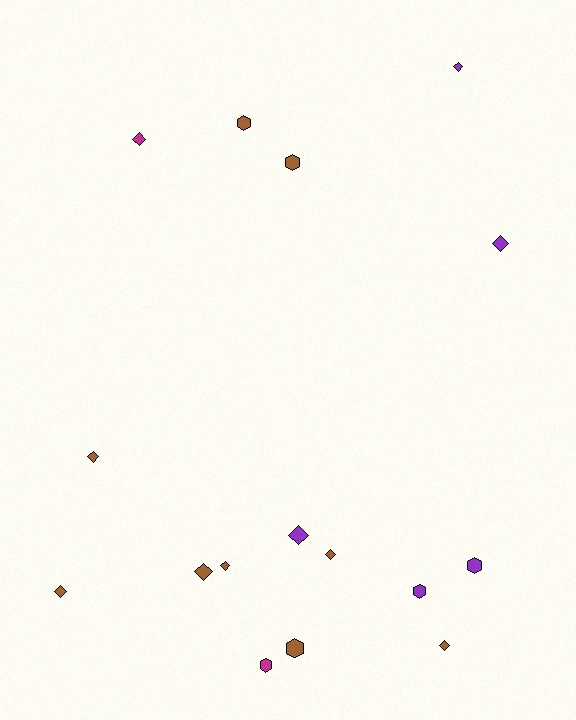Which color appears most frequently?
Brown, with 9 objects.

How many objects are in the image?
There are 16 objects.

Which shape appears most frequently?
Diamond, with 10 objects.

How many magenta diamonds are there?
There is 1 magenta diamond.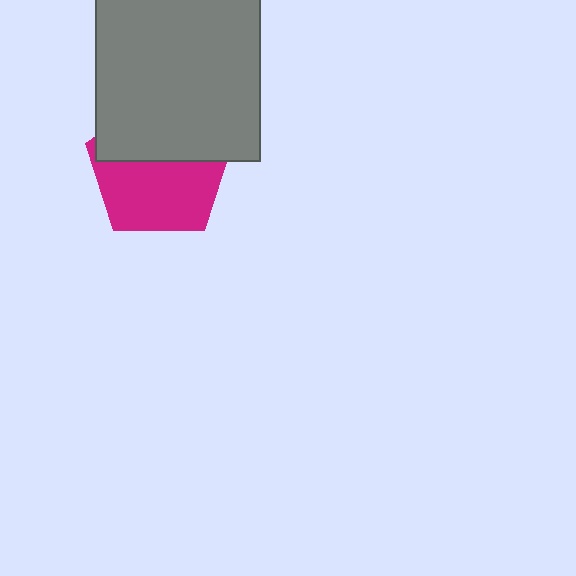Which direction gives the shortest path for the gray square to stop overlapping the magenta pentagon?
Moving up gives the shortest separation.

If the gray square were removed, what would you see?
You would see the complete magenta pentagon.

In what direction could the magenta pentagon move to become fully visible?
The magenta pentagon could move down. That would shift it out from behind the gray square entirely.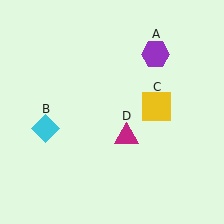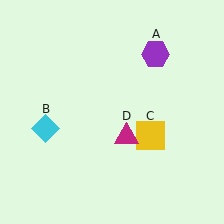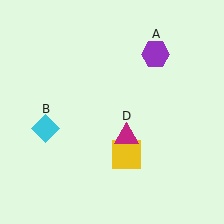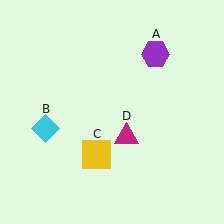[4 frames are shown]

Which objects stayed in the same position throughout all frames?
Purple hexagon (object A) and cyan diamond (object B) and magenta triangle (object D) remained stationary.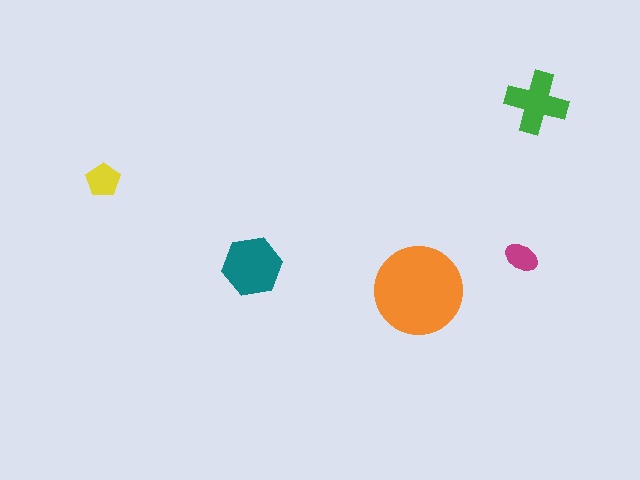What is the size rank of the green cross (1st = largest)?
3rd.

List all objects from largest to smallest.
The orange circle, the teal hexagon, the green cross, the yellow pentagon, the magenta ellipse.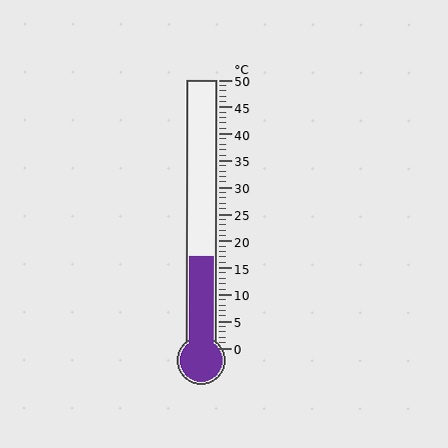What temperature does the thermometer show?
The thermometer shows approximately 17°C.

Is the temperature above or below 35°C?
The temperature is below 35°C.